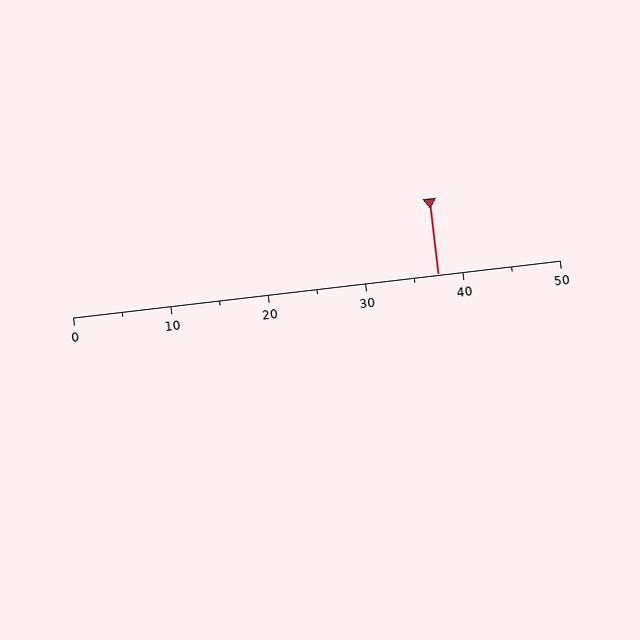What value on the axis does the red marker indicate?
The marker indicates approximately 37.5.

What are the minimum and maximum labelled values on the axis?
The axis runs from 0 to 50.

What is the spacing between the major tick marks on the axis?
The major ticks are spaced 10 apart.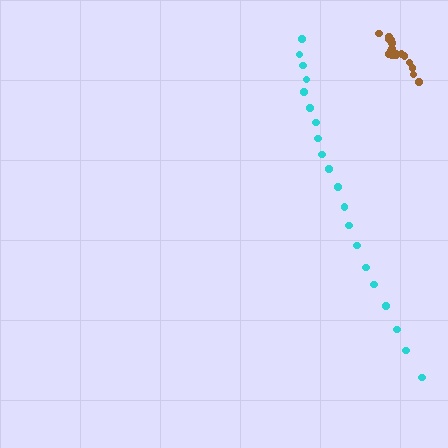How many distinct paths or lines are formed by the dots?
There are 2 distinct paths.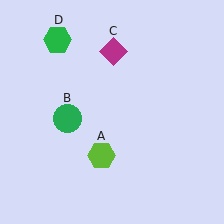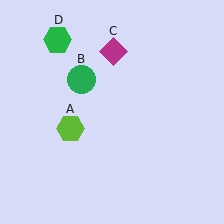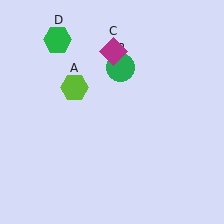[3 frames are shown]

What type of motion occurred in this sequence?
The lime hexagon (object A), green circle (object B) rotated clockwise around the center of the scene.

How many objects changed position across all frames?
2 objects changed position: lime hexagon (object A), green circle (object B).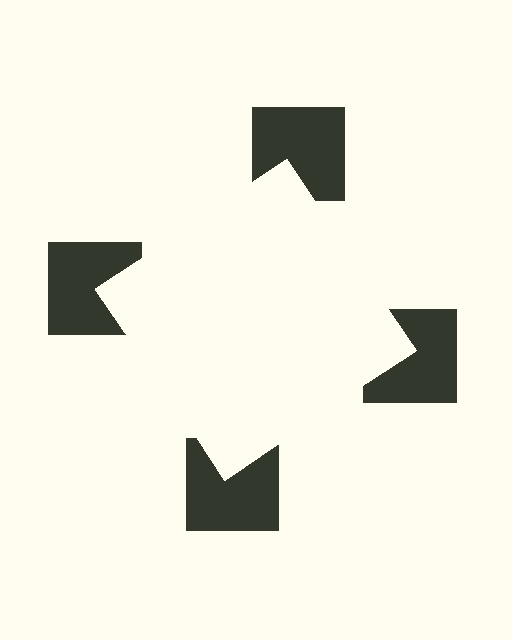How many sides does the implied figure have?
4 sides.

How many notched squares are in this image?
There are 4 — one at each vertex of the illusory square.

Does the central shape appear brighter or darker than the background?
It typically appears slightly brighter than the background, even though no actual brightness change is drawn.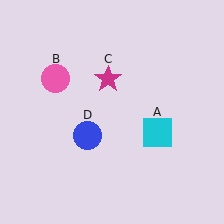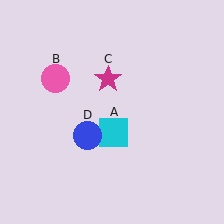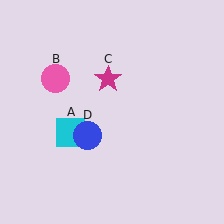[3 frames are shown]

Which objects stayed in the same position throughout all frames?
Pink circle (object B) and magenta star (object C) and blue circle (object D) remained stationary.